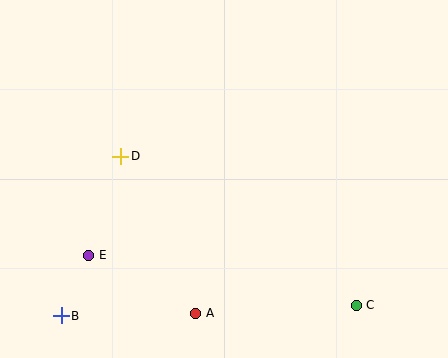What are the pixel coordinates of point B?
Point B is at (61, 316).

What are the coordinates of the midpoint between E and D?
The midpoint between E and D is at (105, 206).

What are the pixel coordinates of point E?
Point E is at (89, 255).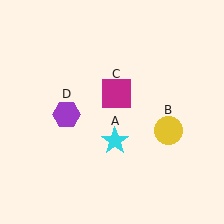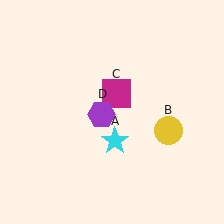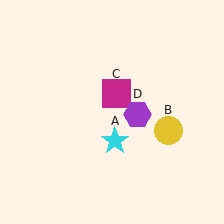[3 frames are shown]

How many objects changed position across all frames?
1 object changed position: purple hexagon (object D).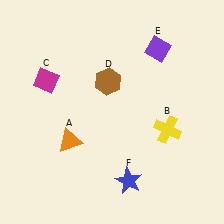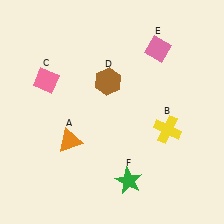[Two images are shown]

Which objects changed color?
C changed from magenta to pink. E changed from purple to pink. F changed from blue to green.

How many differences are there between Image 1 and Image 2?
There are 3 differences between the two images.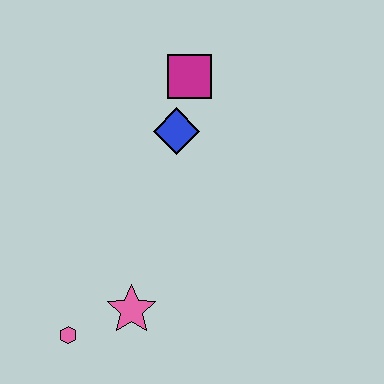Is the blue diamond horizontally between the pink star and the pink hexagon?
No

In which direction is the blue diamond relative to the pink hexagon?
The blue diamond is above the pink hexagon.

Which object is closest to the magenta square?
The blue diamond is closest to the magenta square.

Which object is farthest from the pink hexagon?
The magenta square is farthest from the pink hexagon.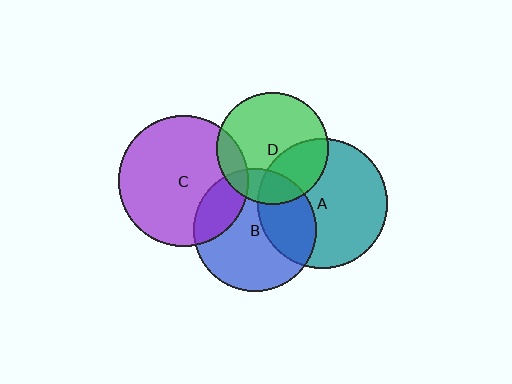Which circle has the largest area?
Circle C (purple).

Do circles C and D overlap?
Yes.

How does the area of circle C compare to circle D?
Approximately 1.4 times.